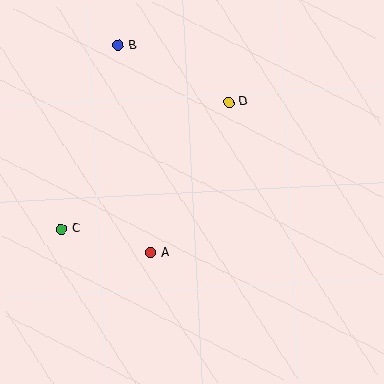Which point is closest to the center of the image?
Point A at (151, 253) is closest to the center.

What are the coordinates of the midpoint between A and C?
The midpoint between A and C is at (106, 241).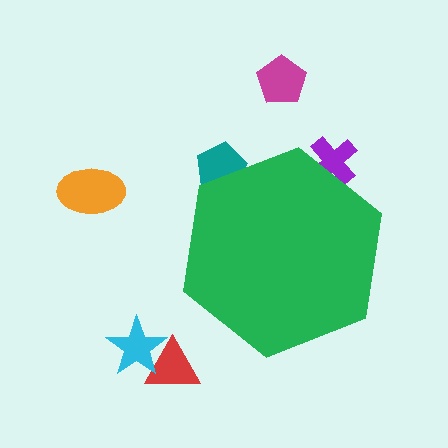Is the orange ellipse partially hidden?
No, the orange ellipse is fully visible.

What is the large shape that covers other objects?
A green hexagon.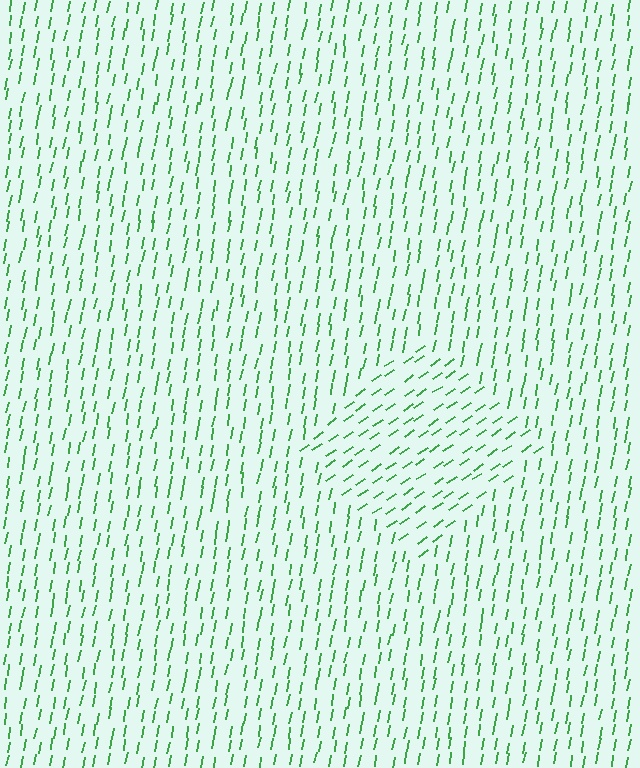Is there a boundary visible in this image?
Yes, there is a texture boundary formed by a change in line orientation.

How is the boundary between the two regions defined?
The boundary is defined purely by a change in line orientation (approximately 45 degrees difference). All lines are the same color and thickness.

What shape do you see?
I see a diamond.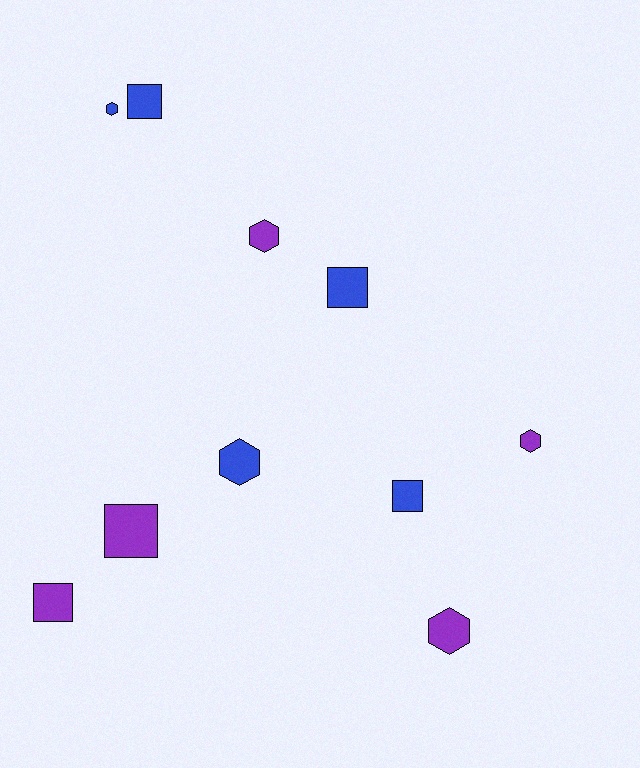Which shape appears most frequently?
Square, with 5 objects.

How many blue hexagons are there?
There are 2 blue hexagons.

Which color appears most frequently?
Blue, with 5 objects.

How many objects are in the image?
There are 10 objects.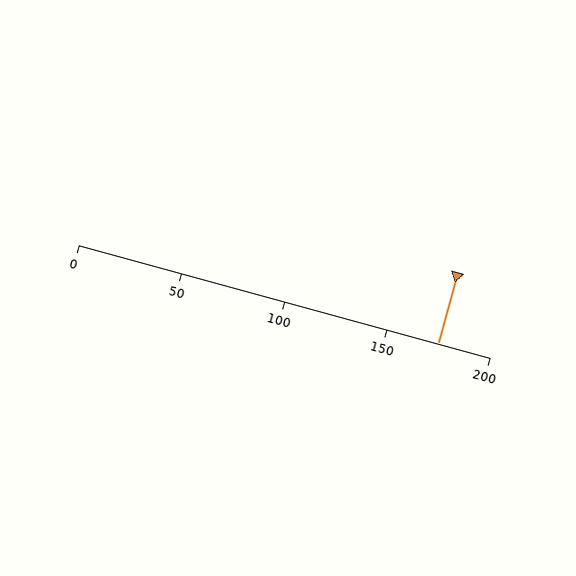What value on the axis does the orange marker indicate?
The marker indicates approximately 175.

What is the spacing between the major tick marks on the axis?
The major ticks are spaced 50 apart.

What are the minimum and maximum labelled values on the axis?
The axis runs from 0 to 200.